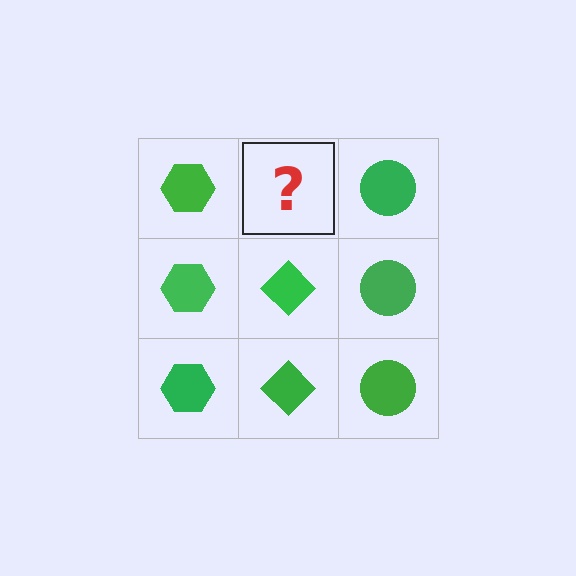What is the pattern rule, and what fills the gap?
The rule is that each column has a consistent shape. The gap should be filled with a green diamond.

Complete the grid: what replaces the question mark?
The question mark should be replaced with a green diamond.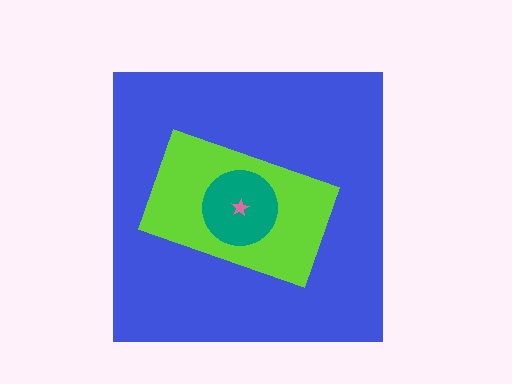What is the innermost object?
The pink star.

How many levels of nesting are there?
4.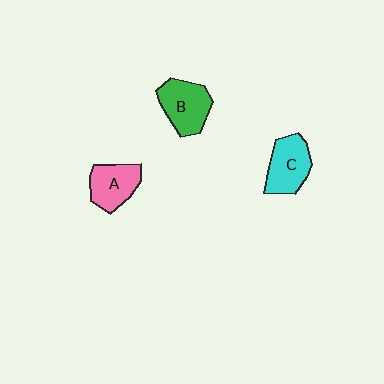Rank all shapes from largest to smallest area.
From largest to smallest: B (green), C (cyan), A (pink).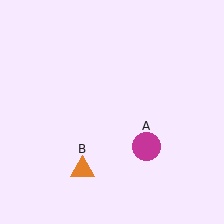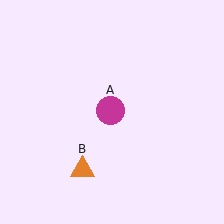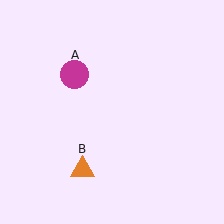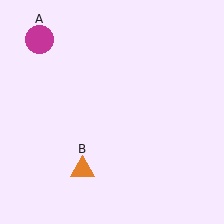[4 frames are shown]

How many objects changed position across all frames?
1 object changed position: magenta circle (object A).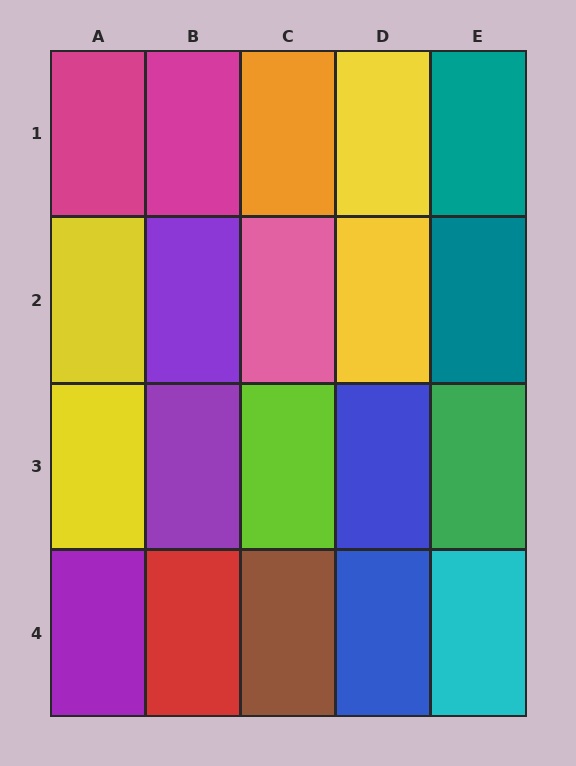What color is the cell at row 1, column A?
Magenta.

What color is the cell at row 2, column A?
Yellow.